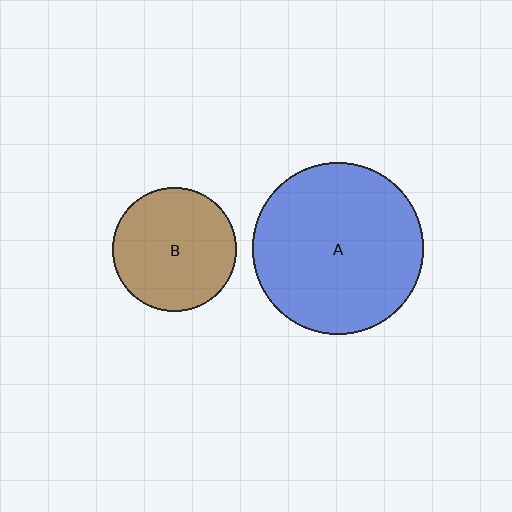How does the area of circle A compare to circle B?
Approximately 1.9 times.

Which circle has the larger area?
Circle A (blue).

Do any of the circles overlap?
No, none of the circles overlap.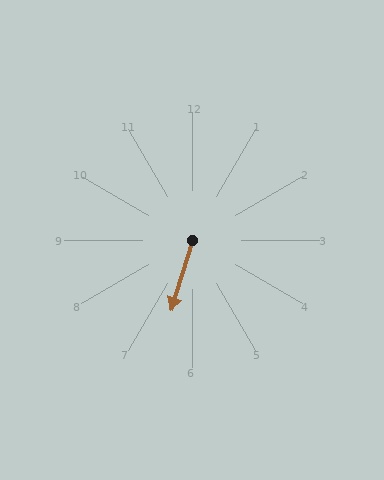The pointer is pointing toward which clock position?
Roughly 7 o'clock.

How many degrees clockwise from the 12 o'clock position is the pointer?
Approximately 197 degrees.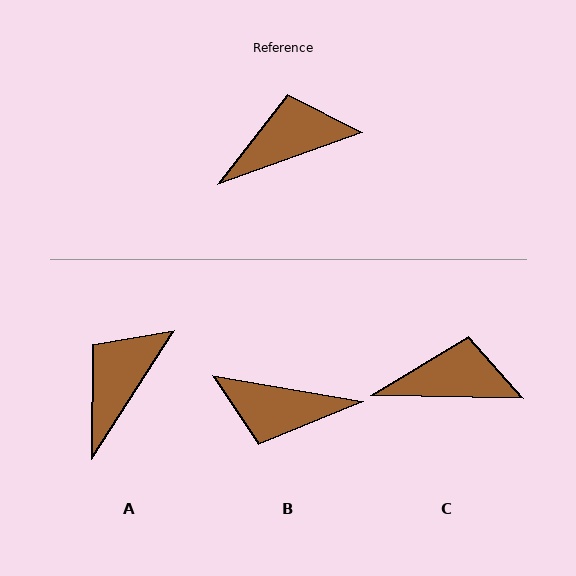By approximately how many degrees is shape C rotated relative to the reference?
Approximately 21 degrees clockwise.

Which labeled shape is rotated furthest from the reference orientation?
B, about 150 degrees away.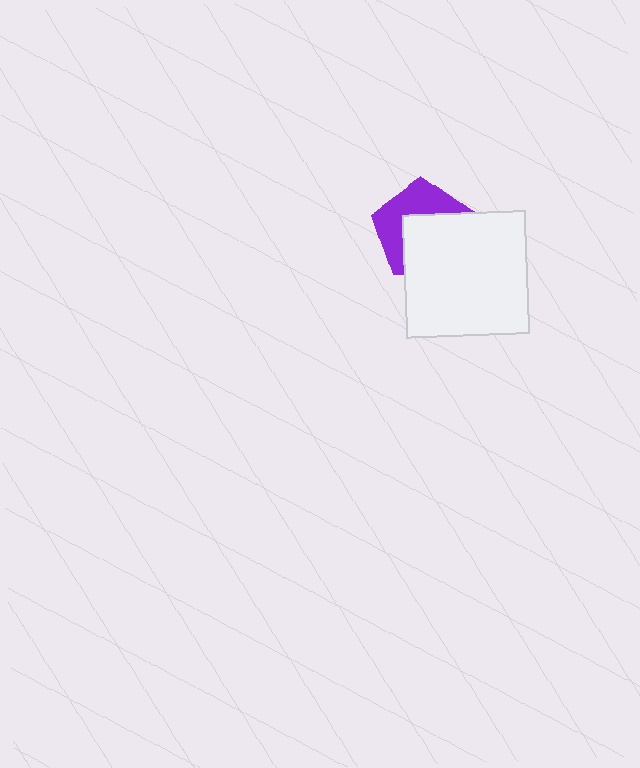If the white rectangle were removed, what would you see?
You would see the complete purple pentagon.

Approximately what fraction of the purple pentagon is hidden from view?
Roughly 55% of the purple pentagon is hidden behind the white rectangle.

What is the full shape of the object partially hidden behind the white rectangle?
The partially hidden object is a purple pentagon.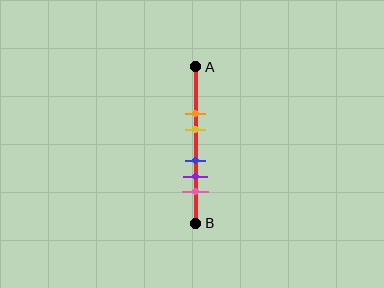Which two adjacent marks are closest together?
The blue and purple marks are the closest adjacent pair.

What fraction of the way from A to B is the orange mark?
The orange mark is approximately 30% (0.3) of the way from A to B.